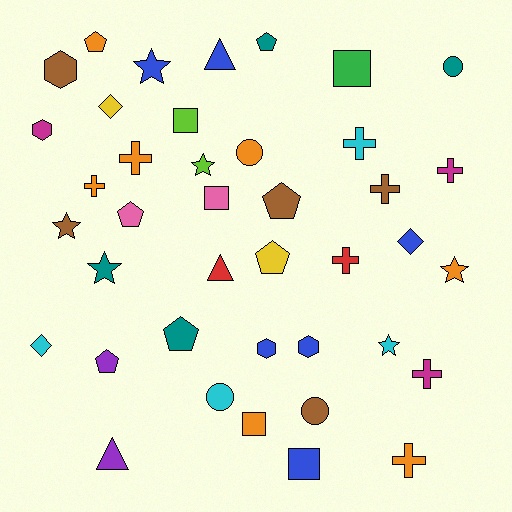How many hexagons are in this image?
There are 4 hexagons.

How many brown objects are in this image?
There are 5 brown objects.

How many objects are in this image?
There are 40 objects.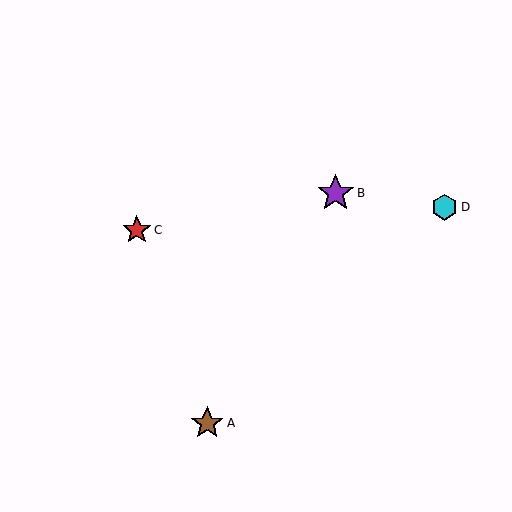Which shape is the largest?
The purple star (labeled B) is the largest.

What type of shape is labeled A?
Shape A is a brown star.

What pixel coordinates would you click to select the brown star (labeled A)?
Click at (207, 423) to select the brown star A.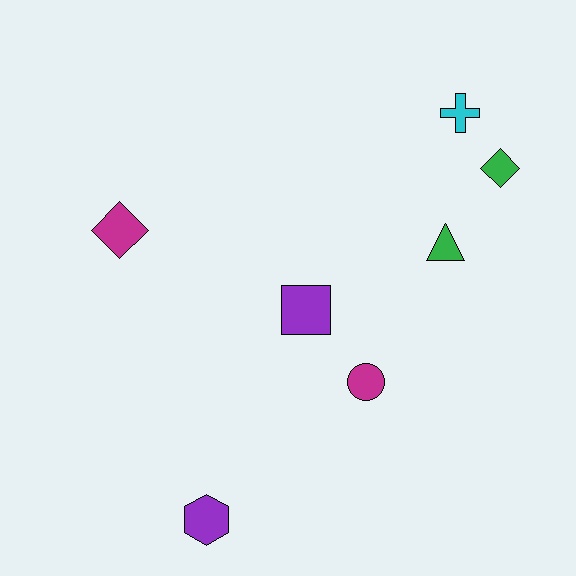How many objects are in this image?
There are 7 objects.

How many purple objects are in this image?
There are 2 purple objects.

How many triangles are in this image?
There is 1 triangle.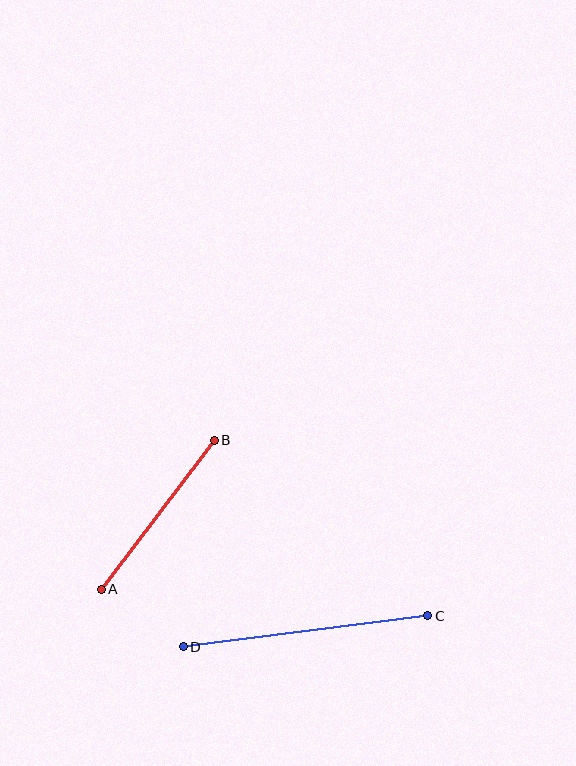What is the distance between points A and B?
The distance is approximately 187 pixels.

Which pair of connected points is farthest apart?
Points C and D are farthest apart.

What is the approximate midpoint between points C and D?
The midpoint is at approximately (306, 631) pixels.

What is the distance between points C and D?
The distance is approximately 247 pixels.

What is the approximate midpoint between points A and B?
The midpoint is at approximately (158, 515) pixels.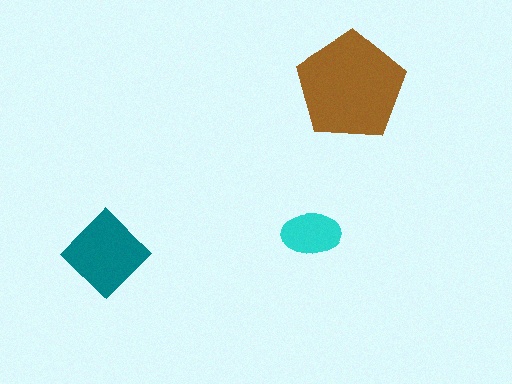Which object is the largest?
The brown pentagon.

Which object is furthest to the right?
The brown pentagon is rightmost.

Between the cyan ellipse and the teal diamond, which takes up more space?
The teal diamond.